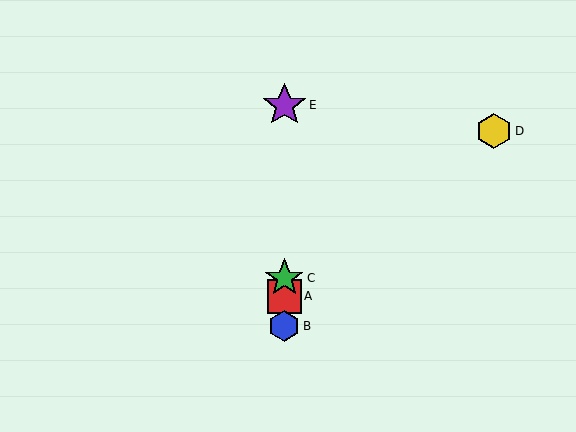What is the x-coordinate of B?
Object B is at x≈284.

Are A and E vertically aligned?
Yes, both are at x≈284.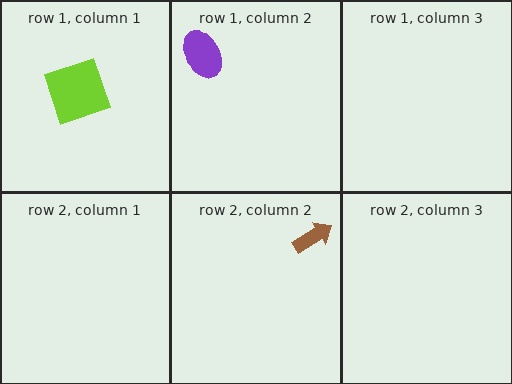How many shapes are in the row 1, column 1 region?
1.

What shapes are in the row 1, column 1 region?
The lime square.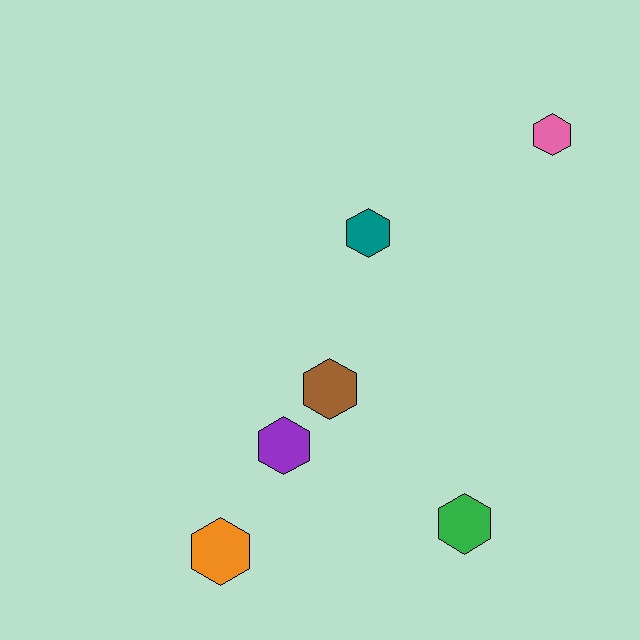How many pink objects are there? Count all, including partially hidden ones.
There is 1 pink object.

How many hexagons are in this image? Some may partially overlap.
There are 6 hexagons.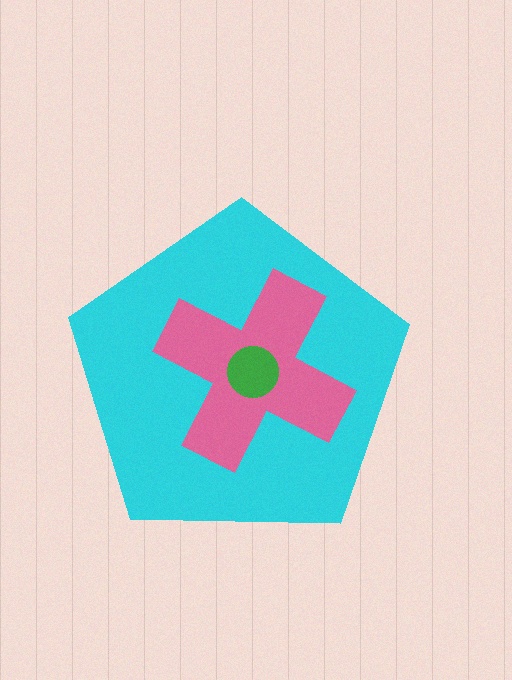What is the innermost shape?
The green circle.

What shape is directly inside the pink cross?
The green circle.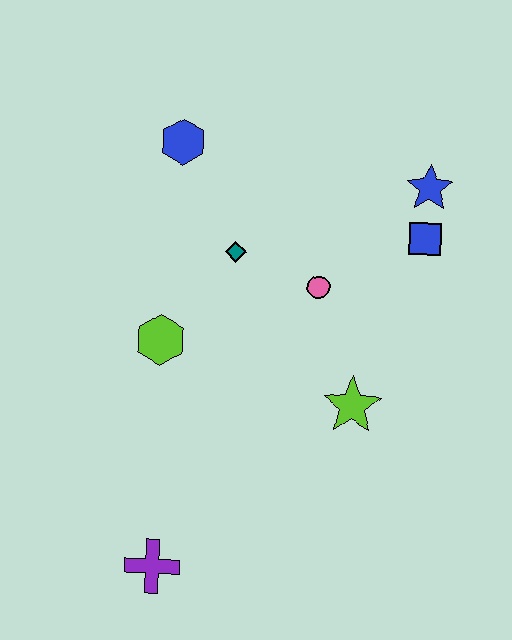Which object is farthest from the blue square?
The purple cross is farthest from the blue square.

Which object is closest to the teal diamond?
The pink circle is closest to the teal diamond.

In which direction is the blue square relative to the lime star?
The blue square is above the lime star.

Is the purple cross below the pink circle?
Yes